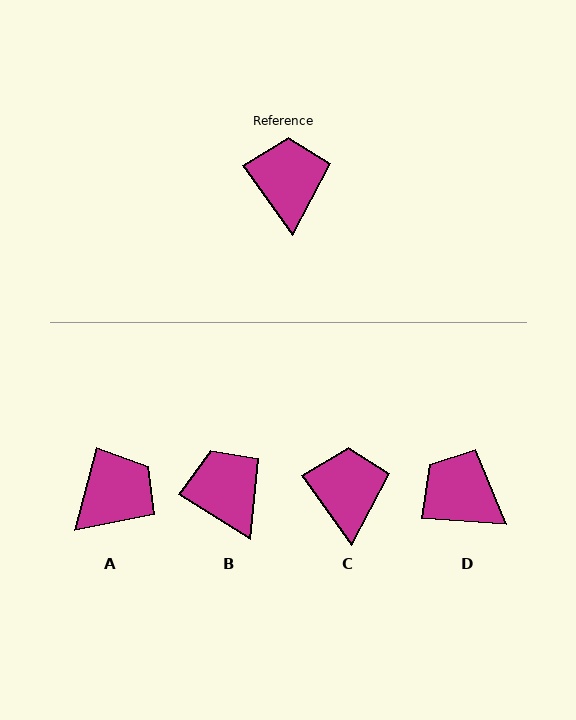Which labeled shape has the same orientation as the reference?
C.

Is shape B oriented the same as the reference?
No, it is off by about 22 degrees.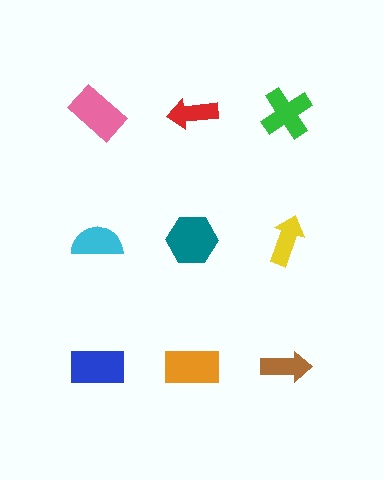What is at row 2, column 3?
A yellow arrow.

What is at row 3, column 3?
A brown arrow.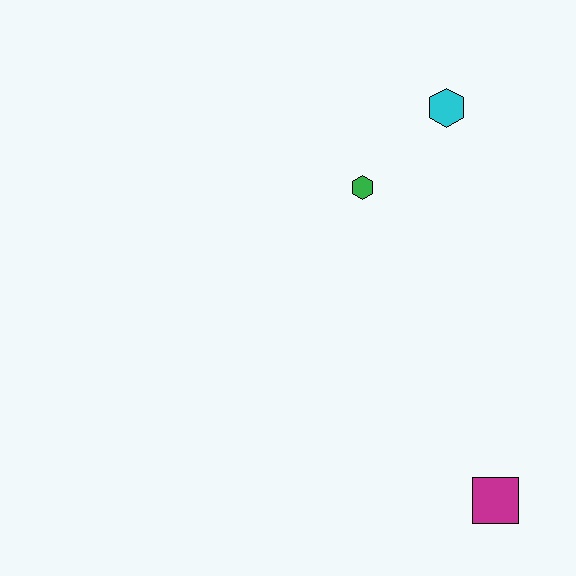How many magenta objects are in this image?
There is 1 magenta object.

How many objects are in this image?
There are 3 objects.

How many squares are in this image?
There is 1 square.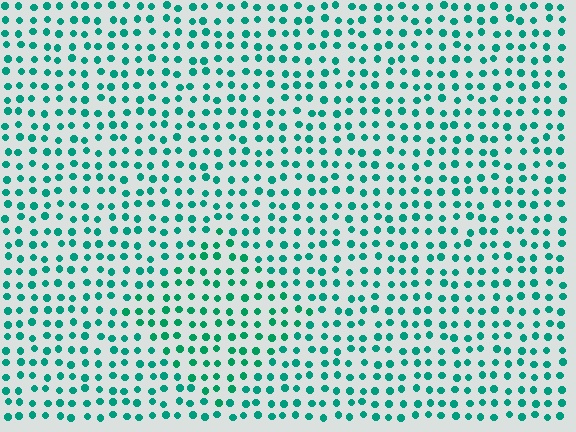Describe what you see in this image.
The image is filled with small teal elements in a uniform arrangement. A diamond-shaped region is visible where the elements are tinted to a slightly different hue, forming a subtle color boundary.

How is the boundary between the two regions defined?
The boundary is defined purely by a slight shift in hue (about 13 degrees). Spacing, size, and orientation are identical on both sides.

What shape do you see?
I see a diamond.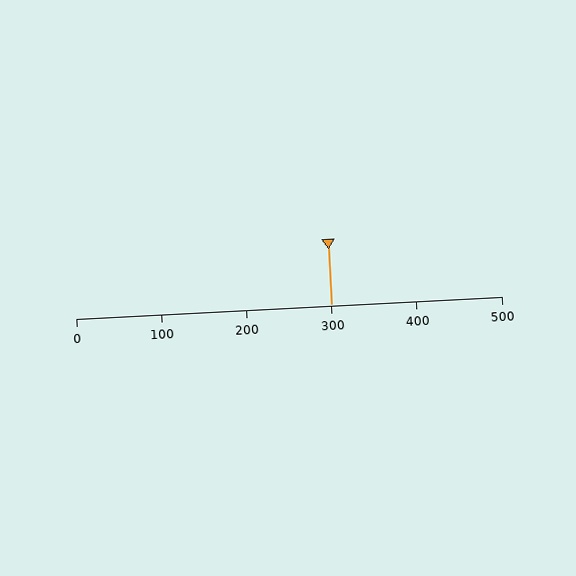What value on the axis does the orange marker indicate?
The marker indicates approximately 300.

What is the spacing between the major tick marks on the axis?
The major ticks are spaced 100 apart.